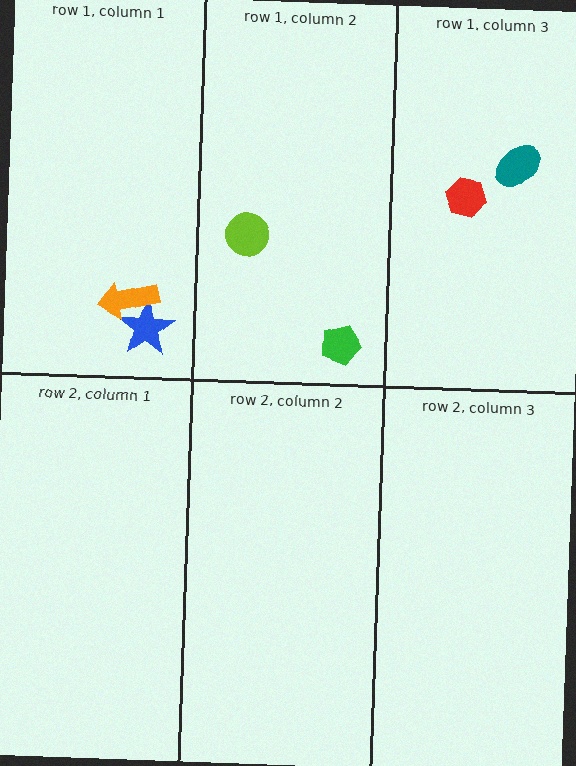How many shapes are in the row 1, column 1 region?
2.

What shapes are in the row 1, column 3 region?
The red hexagon, the teal ellipse.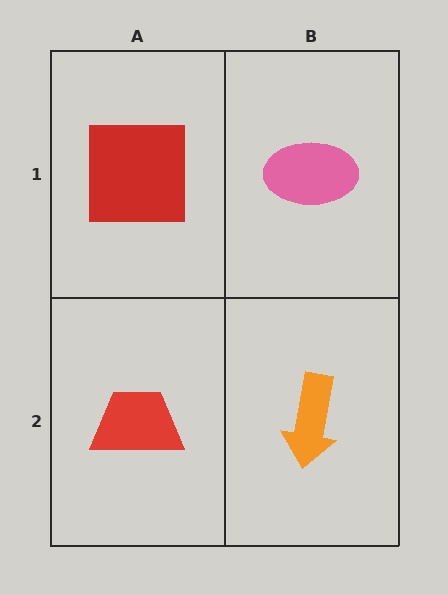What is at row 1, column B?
A pink ellipse.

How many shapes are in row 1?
2 shapes.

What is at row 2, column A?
A red trapezoid.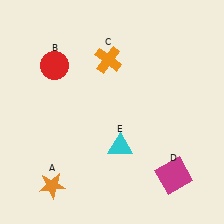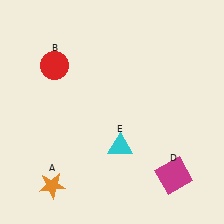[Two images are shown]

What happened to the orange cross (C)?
The orange cross (C) was removed in Image 2. It was in the top-left area of Image 1.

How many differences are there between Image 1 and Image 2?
There is 1 difference between the two images.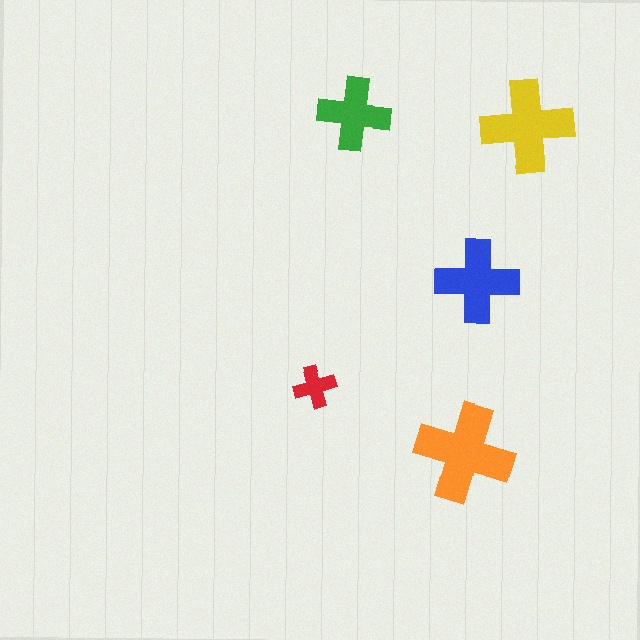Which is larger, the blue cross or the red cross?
The blue one.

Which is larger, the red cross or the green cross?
The green one.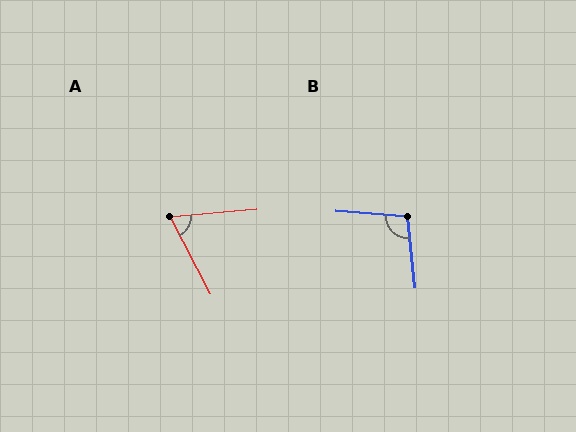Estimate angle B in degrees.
Approximately 100 degrees.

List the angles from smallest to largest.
A (67°), B (100°).